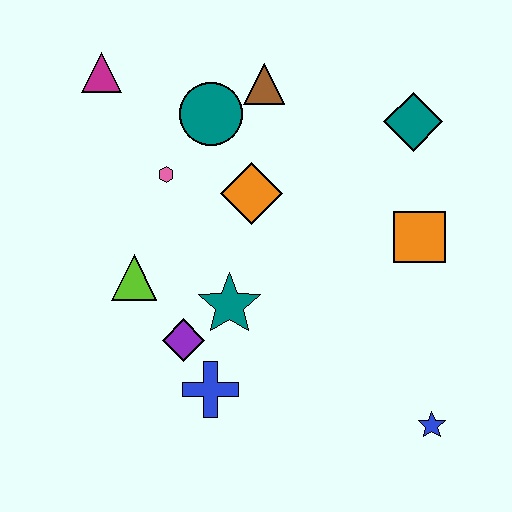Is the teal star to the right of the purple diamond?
Yes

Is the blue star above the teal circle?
No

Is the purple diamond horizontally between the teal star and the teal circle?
No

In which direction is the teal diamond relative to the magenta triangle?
The teal diamond is to the right of the magenta triangle.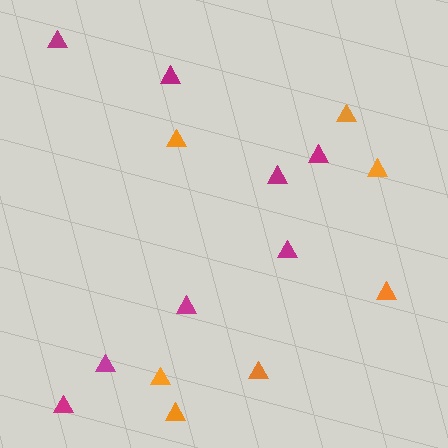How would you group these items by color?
There are 2 groups: one group of orange triangles (7) and one group of magenta triangles (8).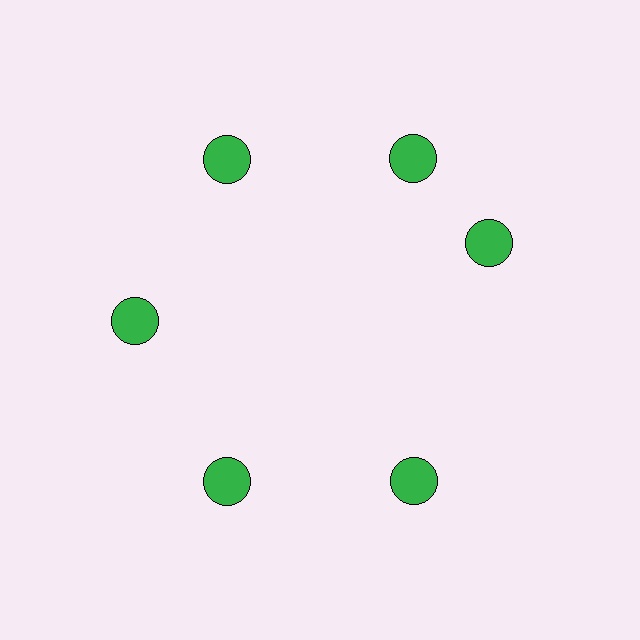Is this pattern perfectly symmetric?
No. The 6 green circles are arranged in a ring, but one element near the 3 o'clock position is rotated out of alignment along the ring, breaking the 6-fold rotational symmetry.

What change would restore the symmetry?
The symmetry would be restored by rotating it back into even spacing with its neighbors so that all 6 circles sit at equal angles and equal distance from the center.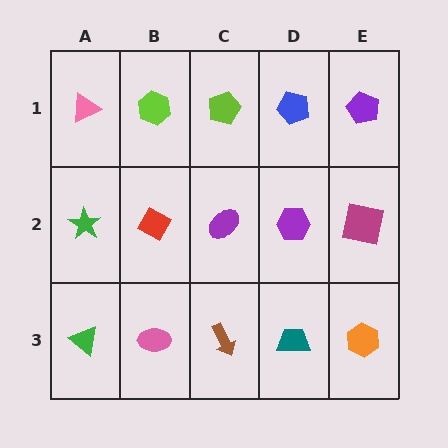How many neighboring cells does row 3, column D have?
3.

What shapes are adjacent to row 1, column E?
A magenta square (row 2, column E), a blue pentagon (row 1, column D).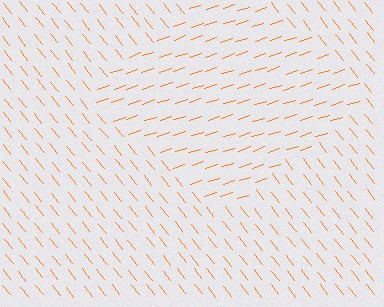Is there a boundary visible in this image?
Yes, there is a texture boundary formed by a change in line orientation.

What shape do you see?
I see a diamond.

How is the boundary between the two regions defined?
The boundary is defined purely by a change in line orientation (approximately 69 degrees difference). All lines are the same color and thickness.